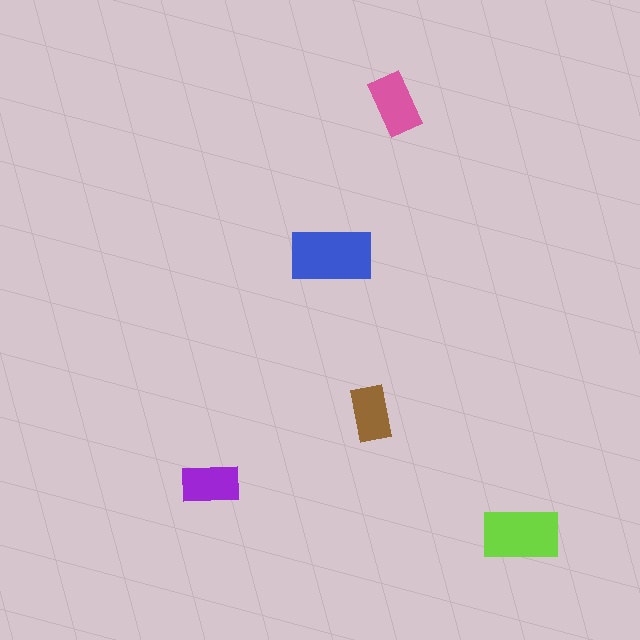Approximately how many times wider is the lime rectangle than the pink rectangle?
About 1.5 times wider.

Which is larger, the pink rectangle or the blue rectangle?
The blue one.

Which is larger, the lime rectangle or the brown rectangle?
The lime one.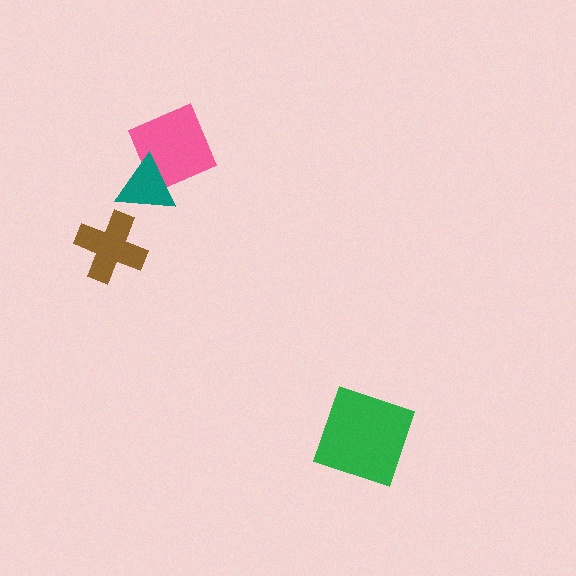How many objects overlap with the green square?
0 objects overlap with the green square.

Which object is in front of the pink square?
The teal triangle is in front of the pink square.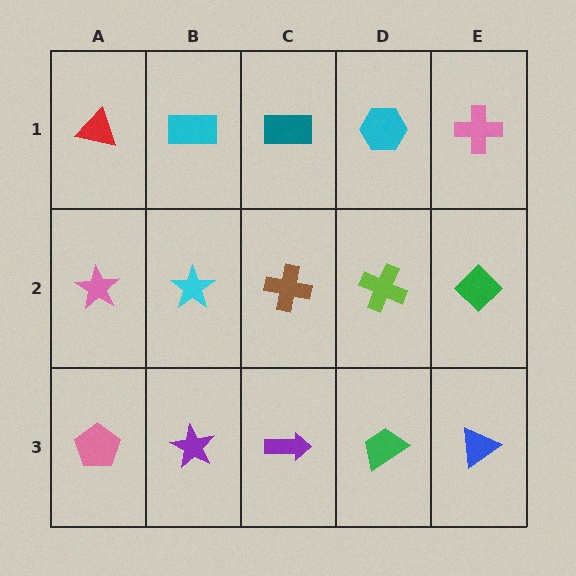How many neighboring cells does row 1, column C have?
3.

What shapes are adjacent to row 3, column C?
A brown cross (row 2, column C), a purple star (row 3, column B), a green trapezoid (row 3, column D).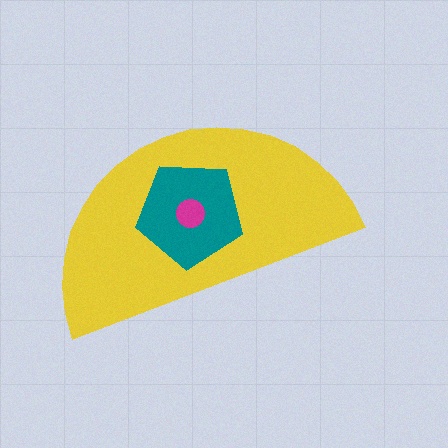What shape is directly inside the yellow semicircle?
The teal pentagon.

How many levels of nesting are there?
3.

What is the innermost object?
The magenta circle.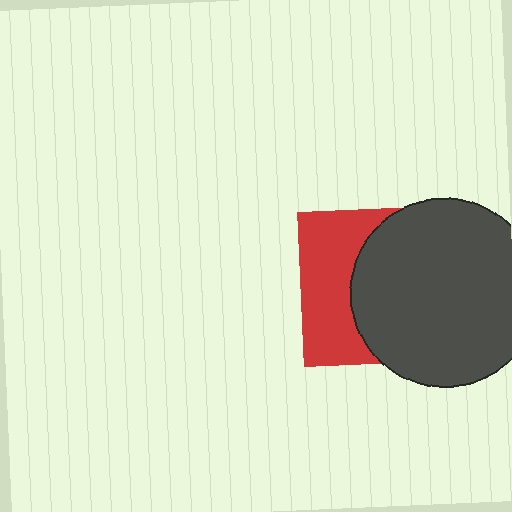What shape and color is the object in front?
The object in front is a dark gray circle.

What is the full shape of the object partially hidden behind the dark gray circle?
The partially hidden object is a red square.